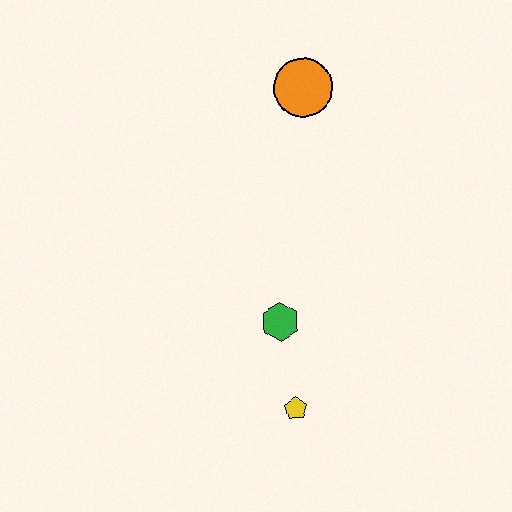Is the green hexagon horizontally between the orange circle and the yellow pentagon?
No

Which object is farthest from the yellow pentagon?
The orange circle is farthest from the yellow pentagon.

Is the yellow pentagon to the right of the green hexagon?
Yes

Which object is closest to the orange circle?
The green hexagon is closest to the orange circle.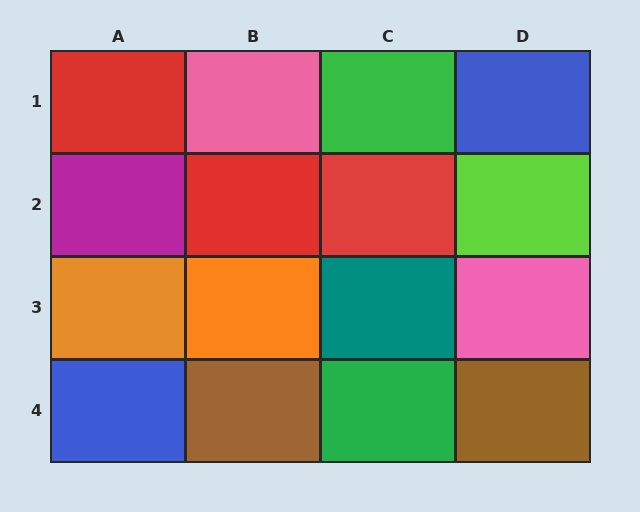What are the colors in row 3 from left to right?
Orange, orange, teal, pink.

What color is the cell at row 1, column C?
Green.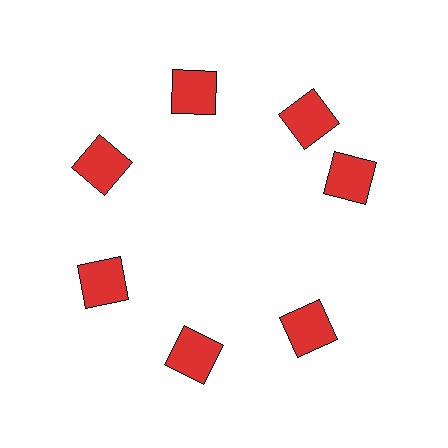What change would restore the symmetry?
The symmetry would be restored by rotating it back into even spacing with its neighbors so that all 7 squares sit at equal angles and equal distance from the center.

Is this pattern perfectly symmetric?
No. The 7 red squares are arranged in a ring, but one element near the 3 o'clock position is rotated out of alignment along the ring, breaking the 7-fold rotational symmetry.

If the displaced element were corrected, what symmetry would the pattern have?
It would have 7-fold rotational symmetry — the pattern would map onto itself every 51 degrees.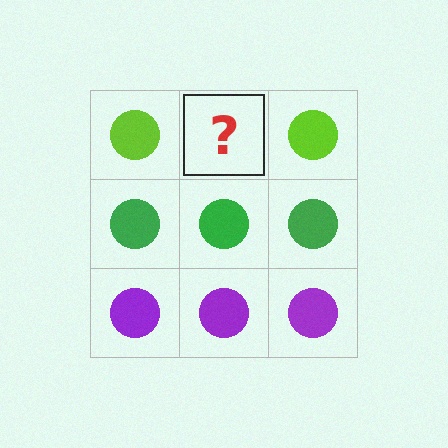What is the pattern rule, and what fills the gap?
The rule is that each row has a consistent color. The gap should be filled with a lime circle.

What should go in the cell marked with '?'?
The missing cell should contain a lime circle.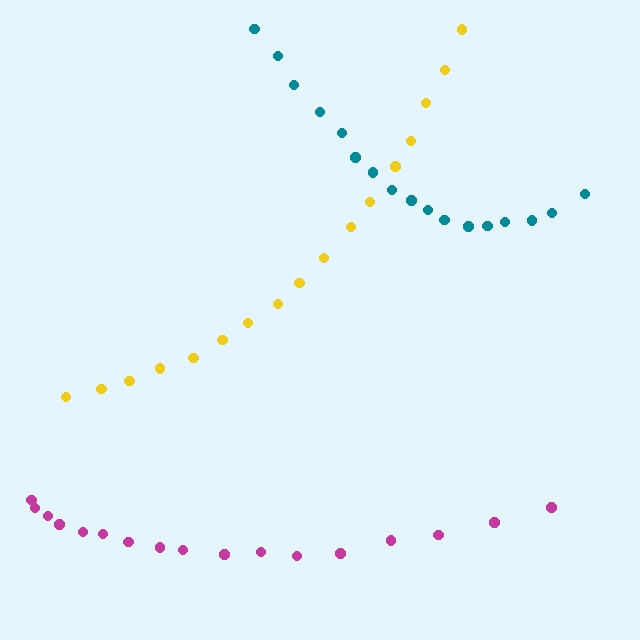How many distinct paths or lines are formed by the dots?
There are 3 distinct paths.